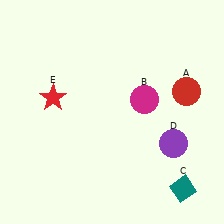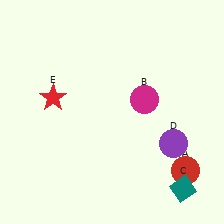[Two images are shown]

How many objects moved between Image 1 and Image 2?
1 object moved between the two images.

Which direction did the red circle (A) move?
The red circle (A) moved down.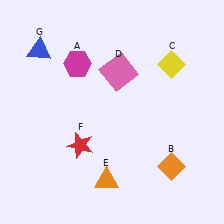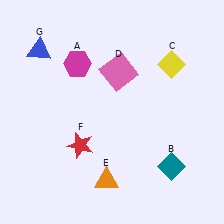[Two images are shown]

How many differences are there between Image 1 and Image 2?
There is 1 difference between the two images.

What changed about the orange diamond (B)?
In Image 1, B is orange. In Image 2, it changed to teal.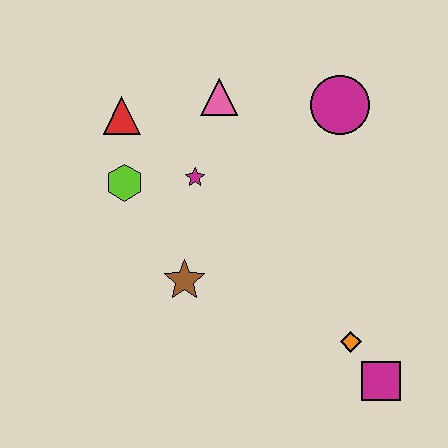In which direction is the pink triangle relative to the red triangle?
The pink triangle is to the right of the red triangle.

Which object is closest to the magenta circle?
The pink triangle is closest to the magenta circle.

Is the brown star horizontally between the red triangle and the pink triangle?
Yes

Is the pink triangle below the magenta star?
No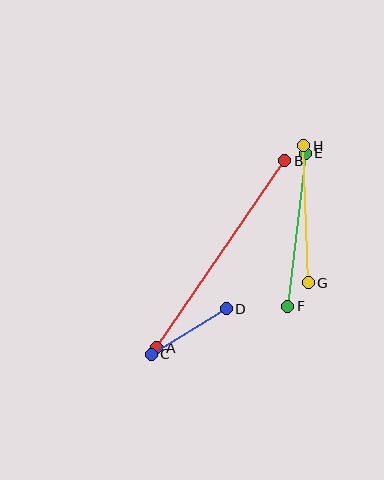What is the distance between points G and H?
The distance is approximately 137 pixels.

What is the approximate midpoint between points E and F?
The midpoint is at approximately (297, 230) pixels.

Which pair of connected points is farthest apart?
Points A and B are farthest apart.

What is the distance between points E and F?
The distance is approximately 154 pixels.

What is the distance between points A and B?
The distance is approximately 227 pixels.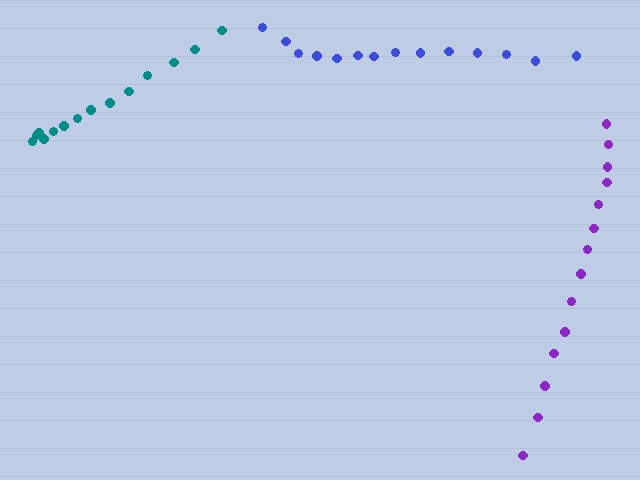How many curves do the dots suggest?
There are 3 distinct paths.